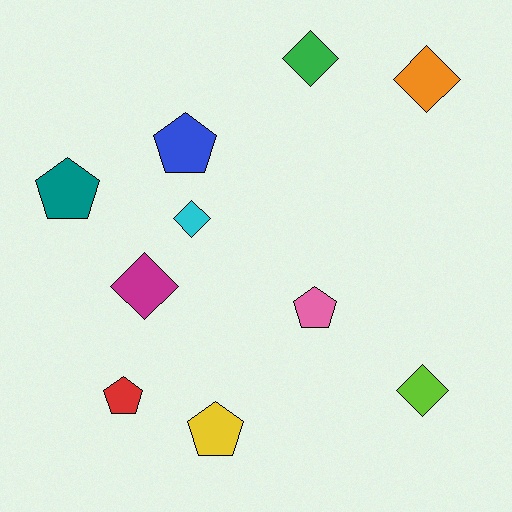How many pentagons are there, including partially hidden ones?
There are 5 pentagons.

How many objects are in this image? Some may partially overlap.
There are 10 objects.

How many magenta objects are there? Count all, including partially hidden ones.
There is 1 magenta object.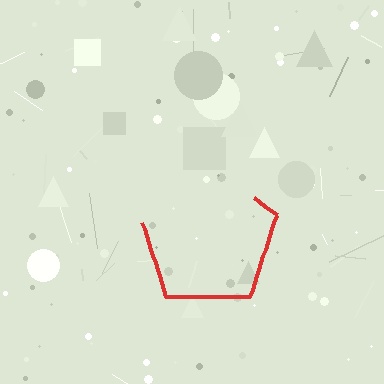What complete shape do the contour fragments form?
The contour fragments form a pentagon.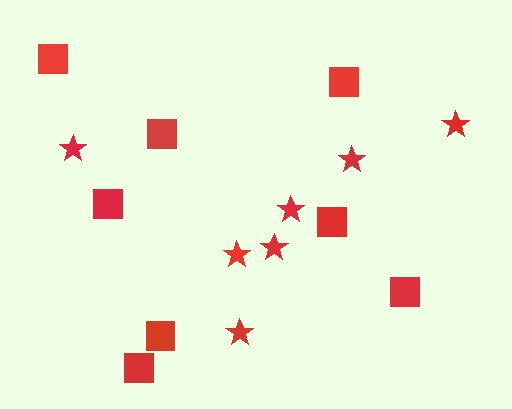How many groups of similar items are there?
There are 2 groups: one group of stars (7) and one group of squares (8).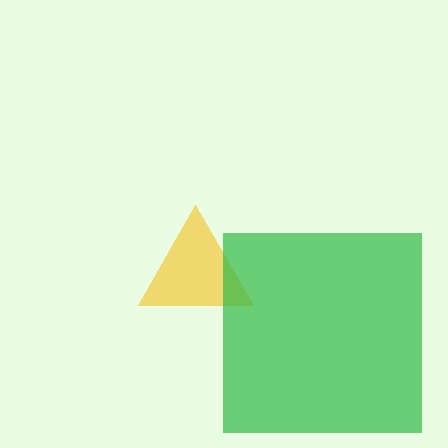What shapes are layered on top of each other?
The layered shapes are: a yellow triangle, a green square.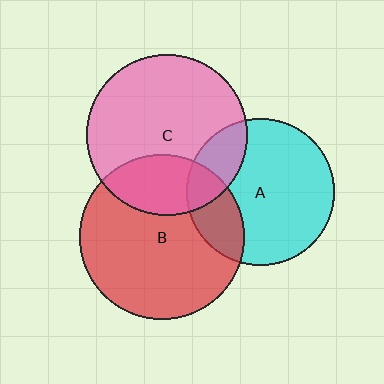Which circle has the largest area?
Circle B (red).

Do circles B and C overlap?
Yes.